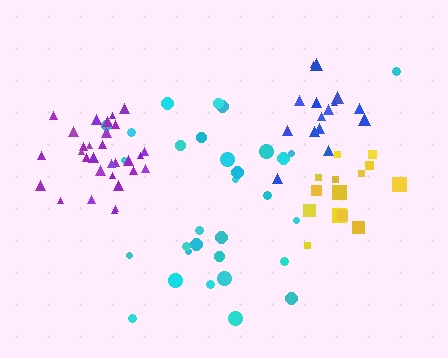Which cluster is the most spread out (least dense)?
Cyan.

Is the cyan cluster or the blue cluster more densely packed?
Blue.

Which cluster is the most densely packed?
Purple.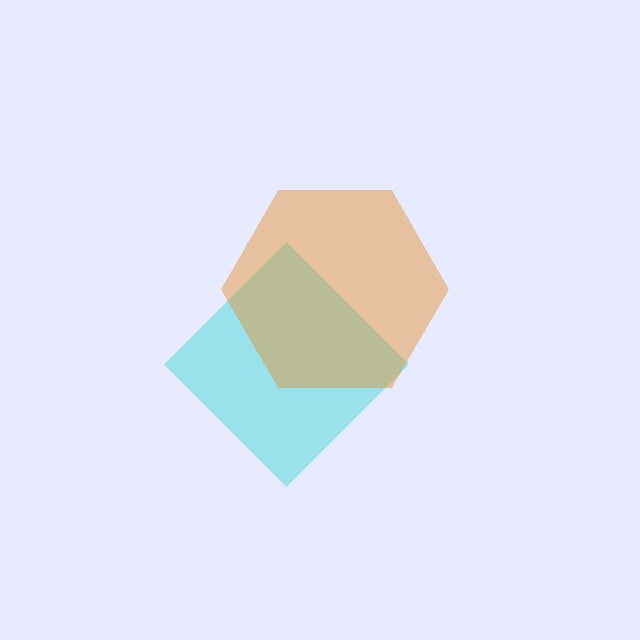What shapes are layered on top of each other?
The layered shapes are: a cyan diamond, an orange hexagon.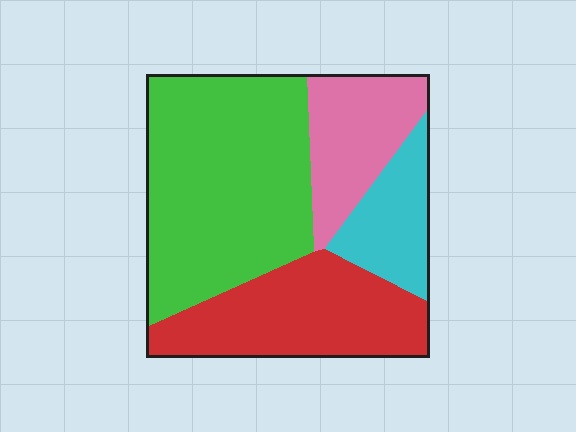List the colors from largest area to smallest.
From largest to smallest: green, red, pink, cyan.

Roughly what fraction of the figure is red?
Red covers around 25% of the figure.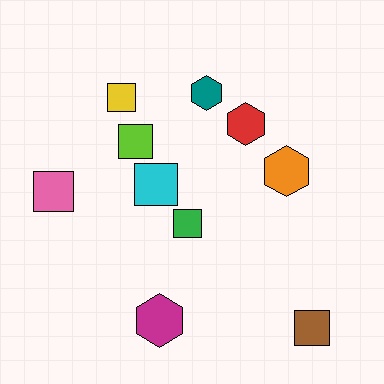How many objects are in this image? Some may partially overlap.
There are 10 objects.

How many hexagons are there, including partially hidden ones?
There are 4 hexagons.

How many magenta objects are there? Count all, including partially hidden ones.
There is 1 magenta object.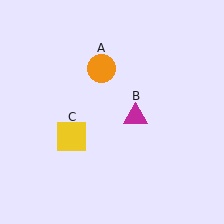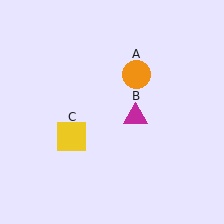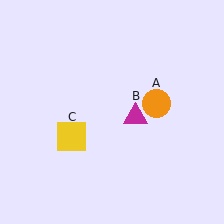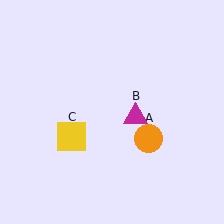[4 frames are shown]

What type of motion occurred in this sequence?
The orange circle (object A) rotated clockwise around the center of the scene.